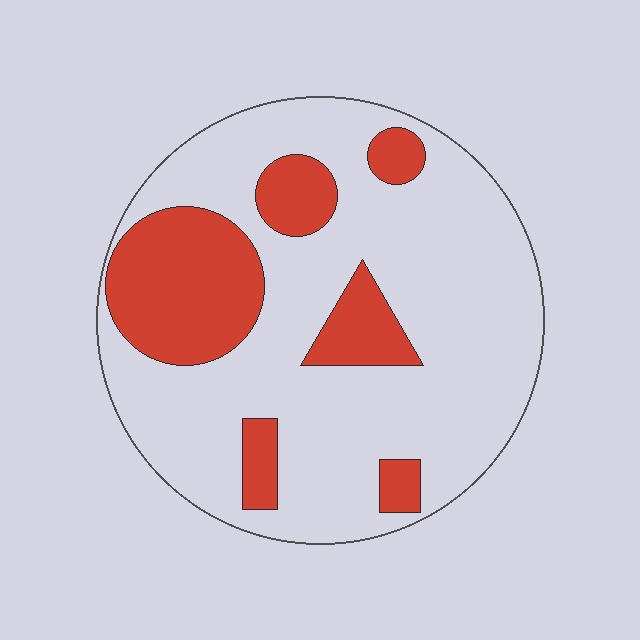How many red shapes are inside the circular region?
6.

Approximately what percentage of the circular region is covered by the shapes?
Approximately 25%.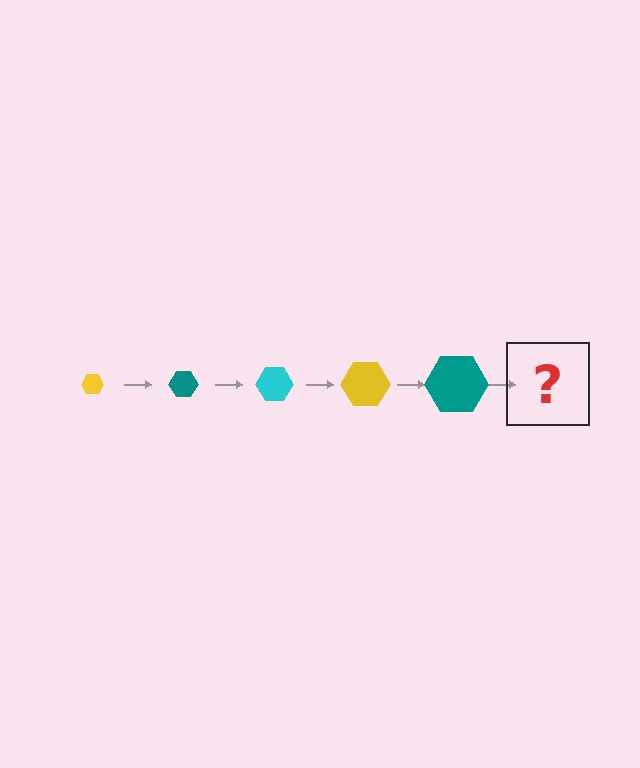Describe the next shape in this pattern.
It should be a cyan hexagon, larger than the previous one.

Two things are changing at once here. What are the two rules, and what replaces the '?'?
The two rules are that the hexagon grows larger each step and the color cycles through yellow, teal, and cyan. The '?' should be a cyan hexagon, larger than the previous one.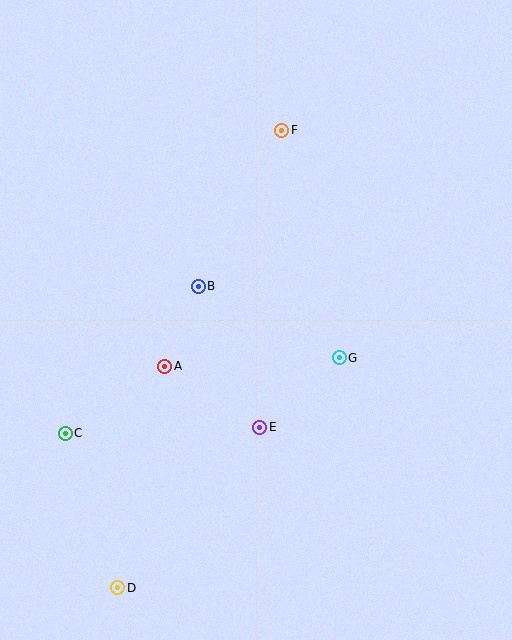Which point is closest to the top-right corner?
Point F is closest to the top-right corner.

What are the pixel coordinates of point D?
Point D is at (118, 588).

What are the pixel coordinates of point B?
Point B is at (198, 286).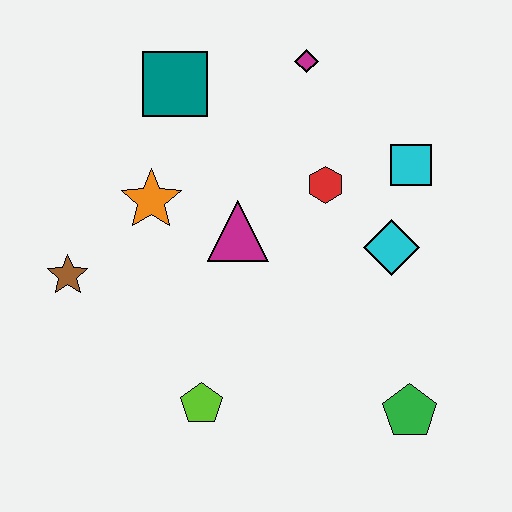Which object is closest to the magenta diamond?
The red hexagon is closest to the magenta diamond.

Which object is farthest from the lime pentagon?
The magenta diamond is farthest from the lime pentagon.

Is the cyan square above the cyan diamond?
Yes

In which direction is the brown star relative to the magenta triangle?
The brown star is to the left of the magenta triangle.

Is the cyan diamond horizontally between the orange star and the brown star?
No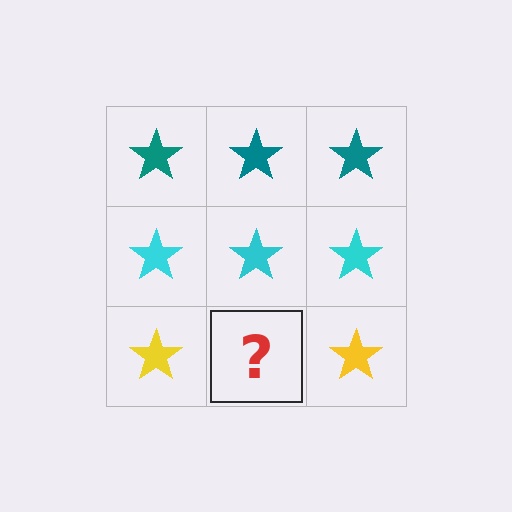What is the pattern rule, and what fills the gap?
The rule is that each row has a consistent color. The gap should be filled with a yellow star.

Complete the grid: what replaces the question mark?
The question mark should be replaced with a yellow star.